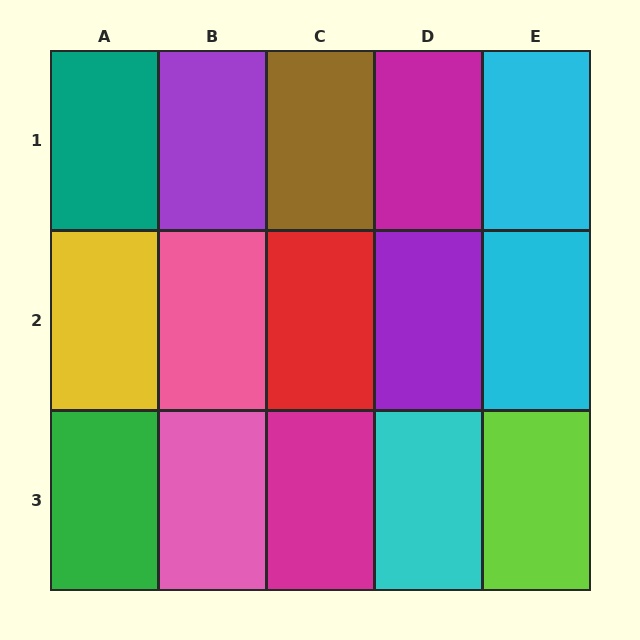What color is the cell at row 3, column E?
Lime.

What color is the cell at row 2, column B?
Pink.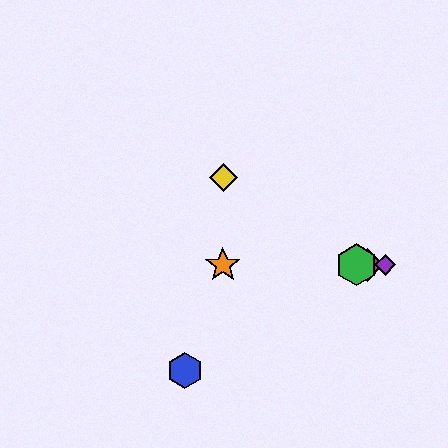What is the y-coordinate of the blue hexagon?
The blue hexagon is at y≈370.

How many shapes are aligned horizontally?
4 shapes (the red diamond, the green hexagon, the purple diamond, the orange star) are aligned horizontally.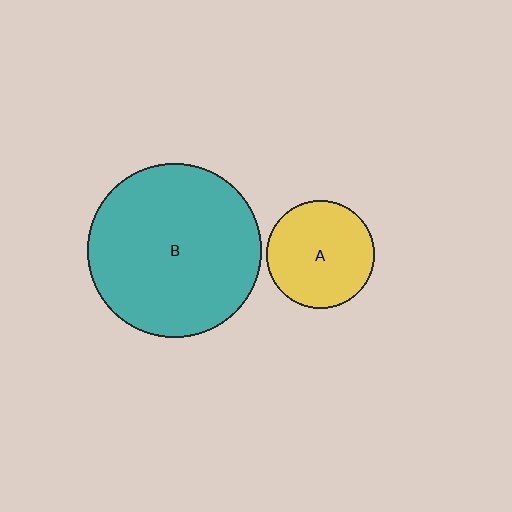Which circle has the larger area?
Circle B (teal).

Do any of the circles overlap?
No, none of the circles overlap.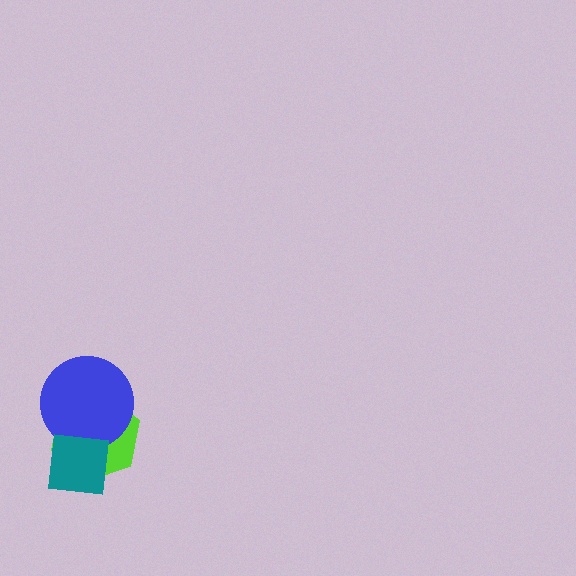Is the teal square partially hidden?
No, no other shape covers it.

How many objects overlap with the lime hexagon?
2 objects overlap with the lime hexagon.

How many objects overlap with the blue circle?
2 objects overlap with the blue circle.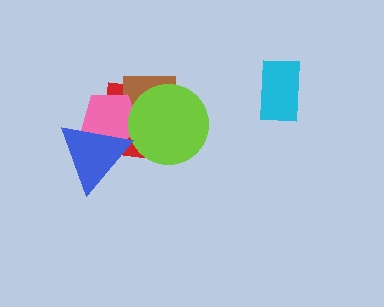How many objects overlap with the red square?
4 objects overlap with the red square.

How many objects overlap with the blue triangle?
2 objects overlap with the blue triangle.